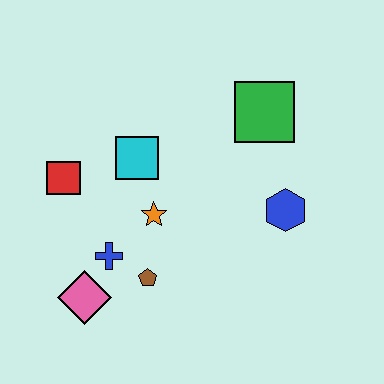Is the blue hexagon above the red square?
No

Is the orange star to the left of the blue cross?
No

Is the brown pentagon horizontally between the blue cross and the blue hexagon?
Yes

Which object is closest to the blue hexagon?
The green square is closest to the blue hexagon.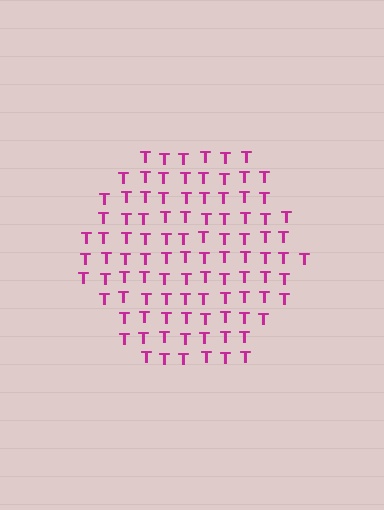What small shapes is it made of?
It is made of small letter T's.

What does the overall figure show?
The overall figure shows a hexagon.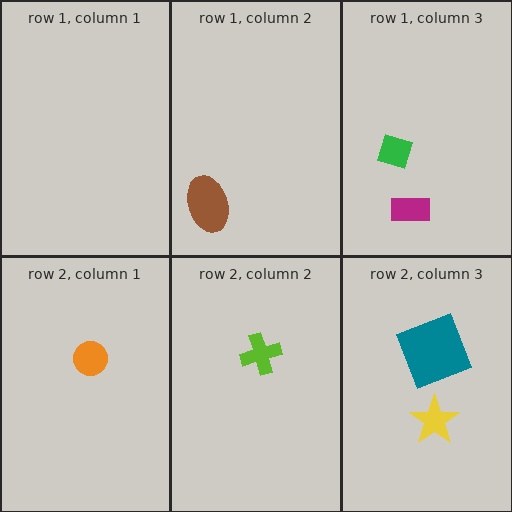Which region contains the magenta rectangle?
The row 1, column 3 region.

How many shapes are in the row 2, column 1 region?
1.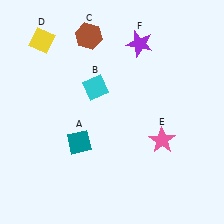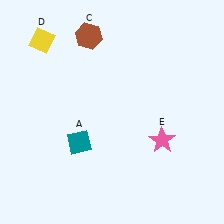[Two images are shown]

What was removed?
The purple star (F), the cyan diamond (B) were removed in Image 2.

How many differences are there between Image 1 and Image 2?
There are 2 differences between the two images.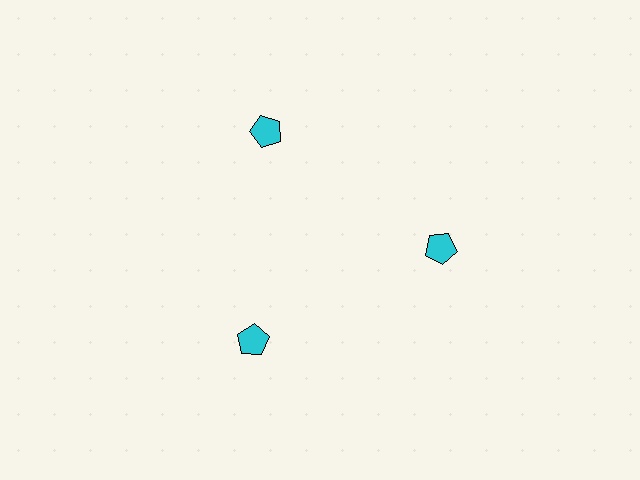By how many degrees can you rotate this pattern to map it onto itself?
The pattern maps onto itself every 120 degrees of rotation.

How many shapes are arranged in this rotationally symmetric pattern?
There are 3 shapes, arranged in 3 groups of 1.